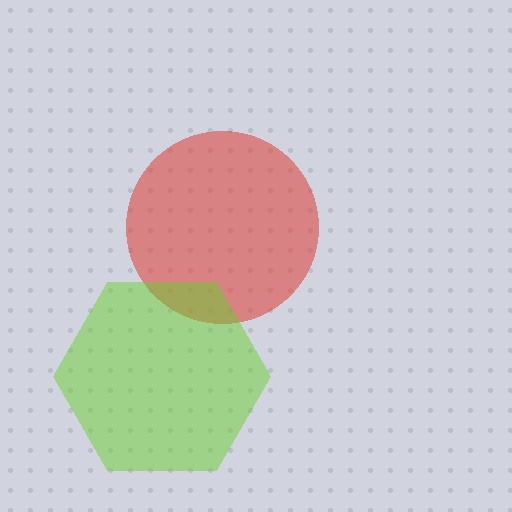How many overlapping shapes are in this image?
There are 2 overlapping shapes in the image.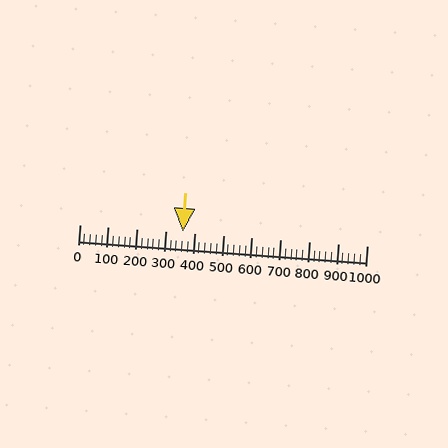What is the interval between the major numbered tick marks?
The major tick marks are spaced 100 units apart.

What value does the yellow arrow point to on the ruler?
The yellow arrow points to approximately 360.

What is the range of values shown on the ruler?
The ruler shows values from 0 to 1000.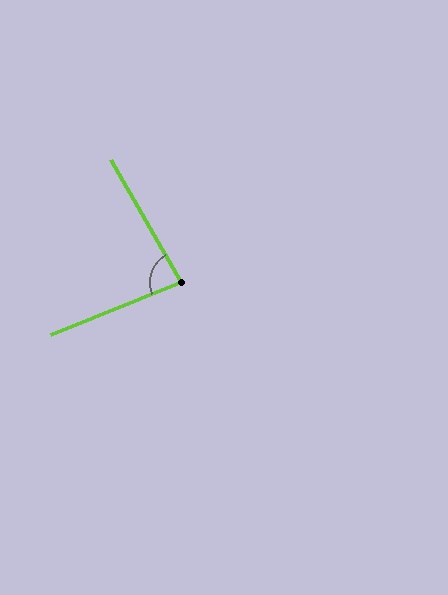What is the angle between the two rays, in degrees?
Approximately 82 degrees.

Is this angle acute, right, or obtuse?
It is acute.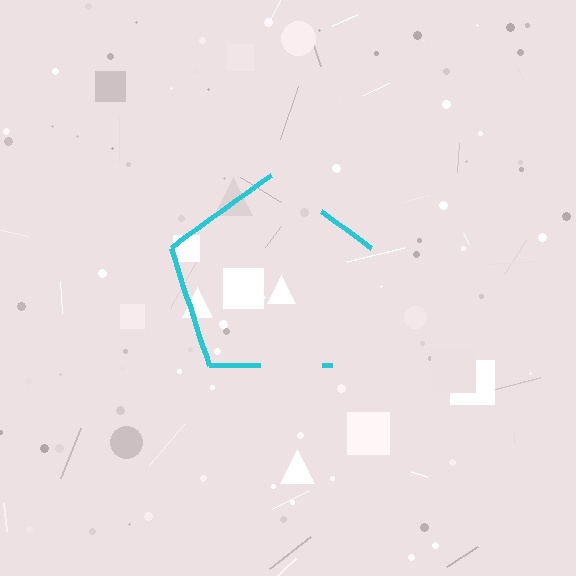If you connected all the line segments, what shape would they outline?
They would outline a pentagon.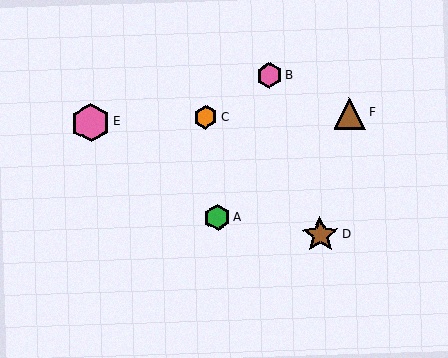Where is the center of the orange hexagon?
The center of the orange hexagon is at (206, 117).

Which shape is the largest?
The pink hexagon (labeled E) is the largest.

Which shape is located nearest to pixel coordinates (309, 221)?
The brown star (labeled D) at (320, 235) is nearest to that location.